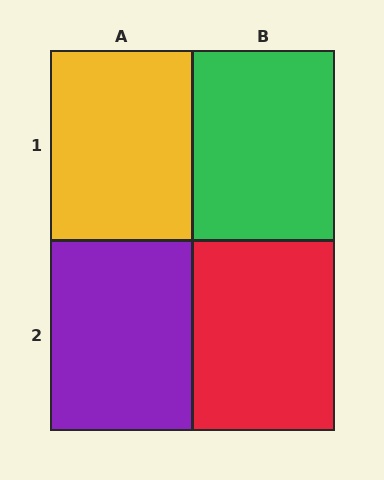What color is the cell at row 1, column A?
Yellow.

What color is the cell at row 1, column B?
Green.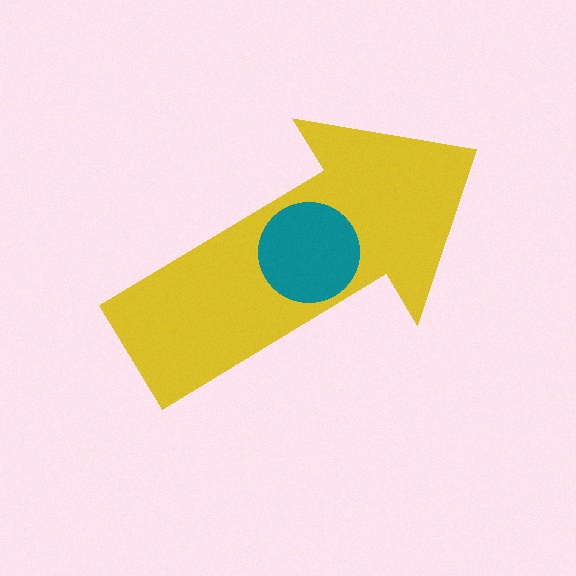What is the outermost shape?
The yellow arrow.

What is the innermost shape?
The teal circle.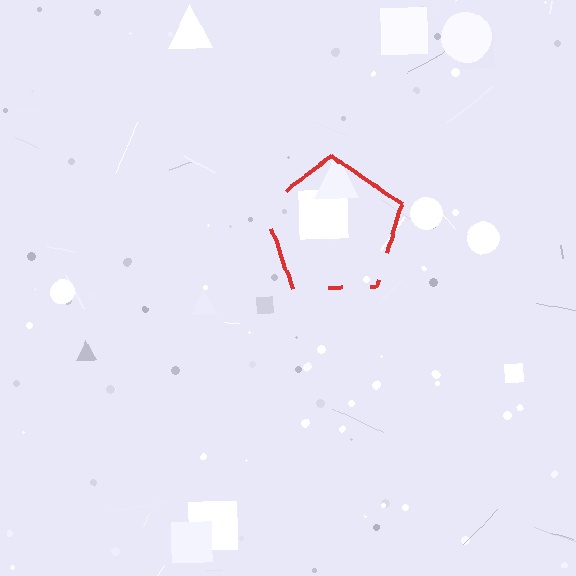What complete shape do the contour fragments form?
The contour fragments form a pentagon.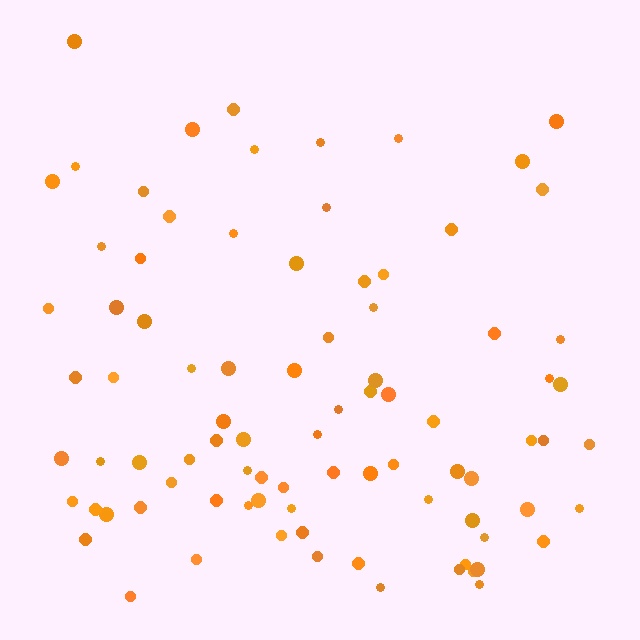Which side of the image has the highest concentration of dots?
The bottom.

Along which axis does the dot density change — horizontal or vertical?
Vertical.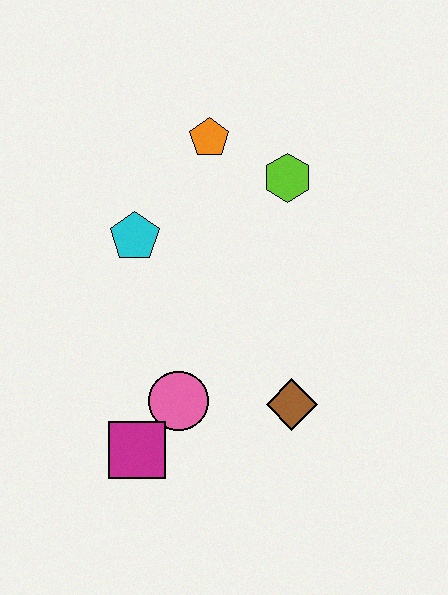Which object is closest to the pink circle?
The magenta square is closest to the pink circle.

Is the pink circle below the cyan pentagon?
Yes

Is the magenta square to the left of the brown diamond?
Yes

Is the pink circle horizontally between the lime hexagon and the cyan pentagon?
Yes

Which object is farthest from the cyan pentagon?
The brown diamond is farthest from the cyan pentagon.